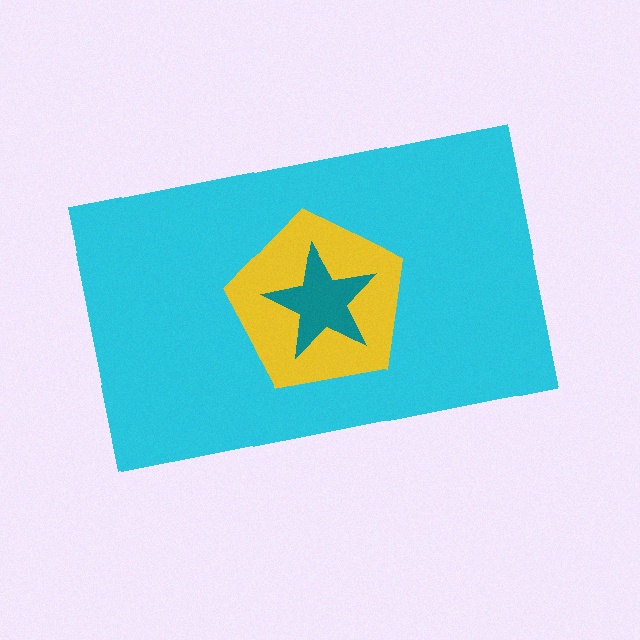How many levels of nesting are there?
3.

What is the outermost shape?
The cyan rectangle.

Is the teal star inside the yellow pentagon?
Yes.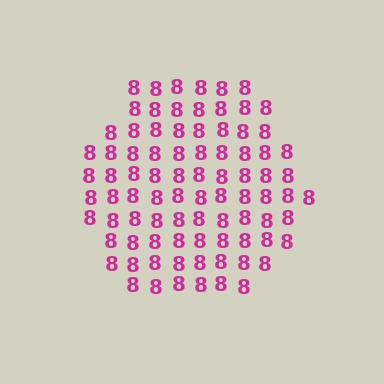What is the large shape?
The large shape is a hexagon.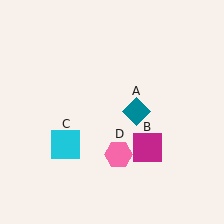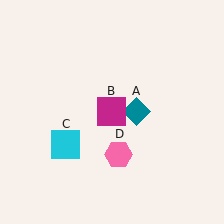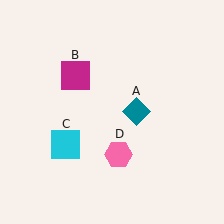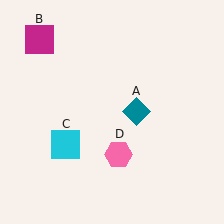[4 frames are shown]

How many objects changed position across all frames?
1 object changed position: magenta square (object B).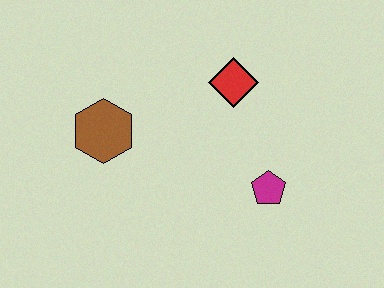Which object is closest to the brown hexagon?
The red diamond is closest to the brown hexagon.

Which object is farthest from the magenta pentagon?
The brown hexagon is farthest from the magenta pentagon.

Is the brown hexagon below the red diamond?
Yes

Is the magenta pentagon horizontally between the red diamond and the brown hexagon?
No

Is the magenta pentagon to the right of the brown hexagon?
Yes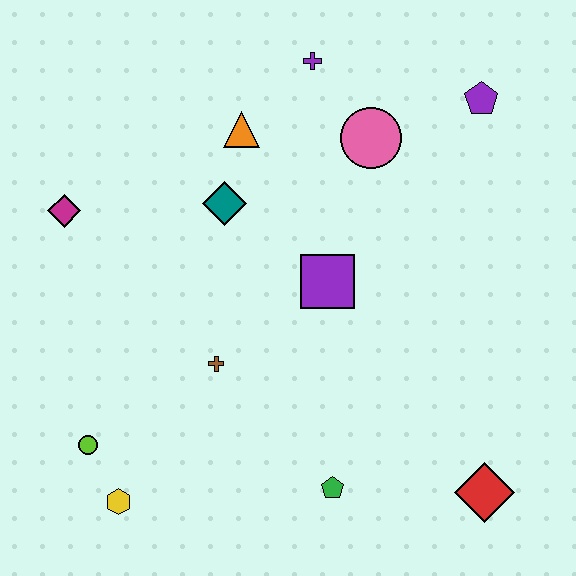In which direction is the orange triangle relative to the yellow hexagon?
The orange triangle is above the yellow hexagon.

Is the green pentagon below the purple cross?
Yes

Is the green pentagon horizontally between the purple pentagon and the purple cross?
Yes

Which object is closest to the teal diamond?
The orange triangle is closest to the teal diamond.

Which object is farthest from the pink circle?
The yellow hexagon is farthest from the pink circle.